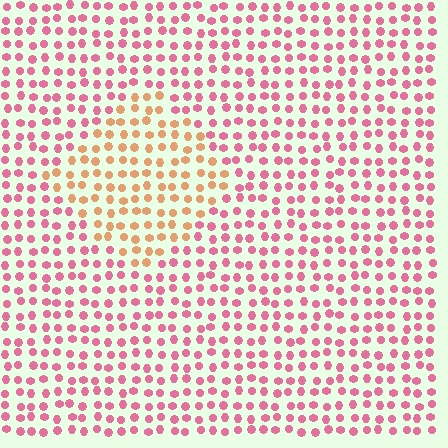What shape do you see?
I see a diamond.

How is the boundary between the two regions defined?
The boundary is defined purely by a slight shift in hue (about 48 degrees). Spacing, size, and orientation are identical on both sides.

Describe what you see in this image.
The image is filled with small pink elements in a uniform arrangement. A diamond-shaped region is visible where the elements are tinted to a slightly different hue, forming a subtle color boundary.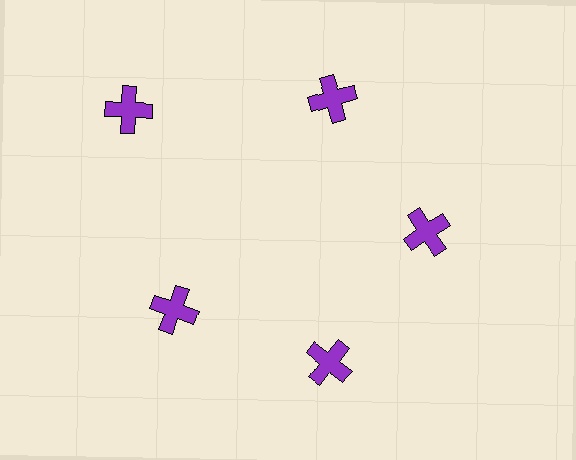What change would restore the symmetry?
The symmetry would be restored by moving it inward, back onto the ring so that all 5 crosses sit at equal angles and equal distance from the center.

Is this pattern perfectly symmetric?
No. The 5 purple crosses are arranged in a ring, but one element near the 10 o'clock position is pushed outward from the center, breaking the 5-fold rotational symmetry.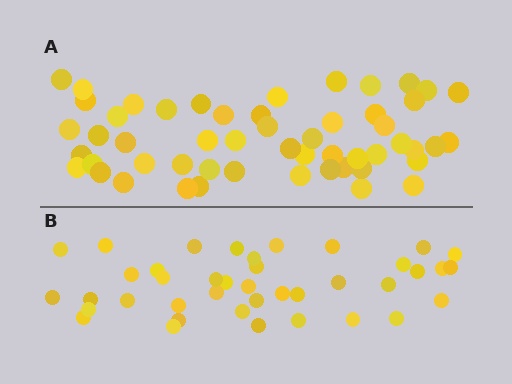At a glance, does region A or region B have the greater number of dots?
Region A (the top region) has more dots.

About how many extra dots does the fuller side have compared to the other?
Region A has approximately 15 more dots than region B.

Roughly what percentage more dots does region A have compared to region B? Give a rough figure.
About 30% more.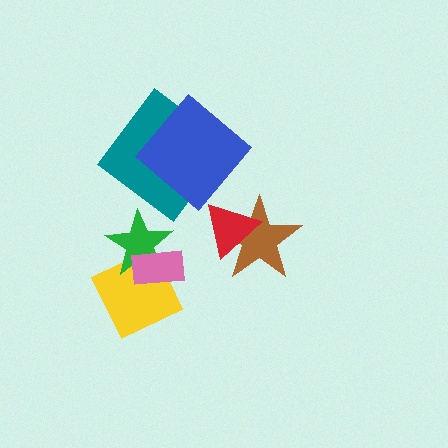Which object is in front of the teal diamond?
The blue diamond is in front of the teal diamond.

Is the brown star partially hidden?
Yes, it is partially covered by another shape.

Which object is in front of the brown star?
The red triangle is in front of the brown star.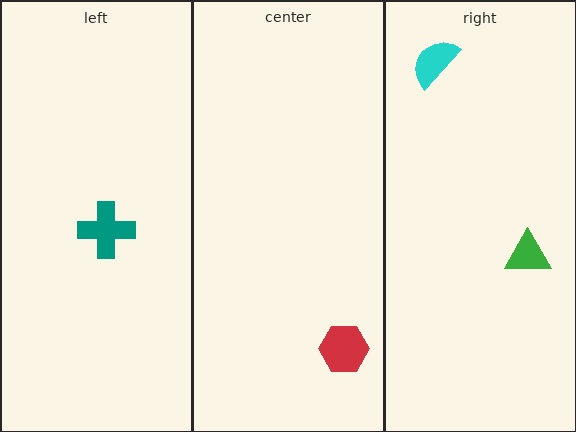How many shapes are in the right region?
2.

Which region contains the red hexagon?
The center region.